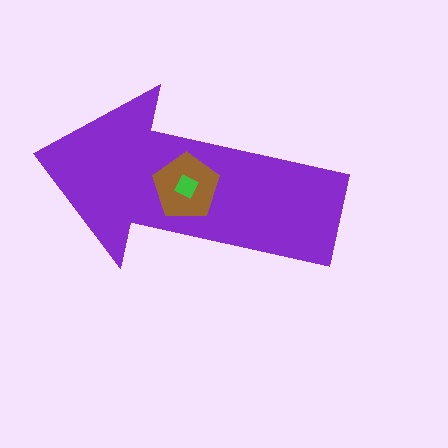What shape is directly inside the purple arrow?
The brown pentagon.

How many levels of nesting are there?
3.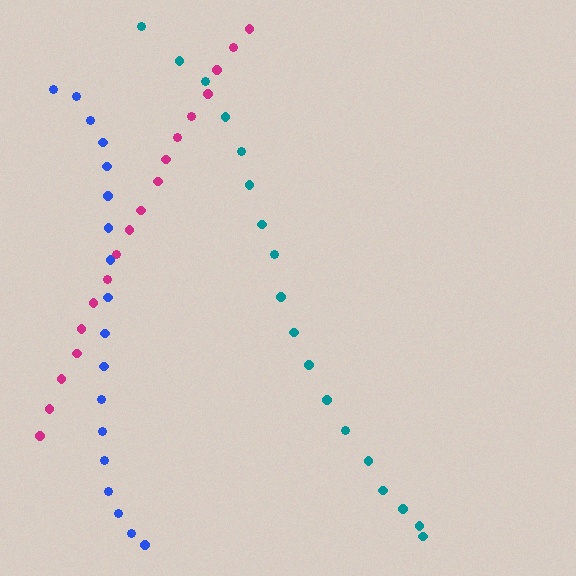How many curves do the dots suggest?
There are 3 distinct paths.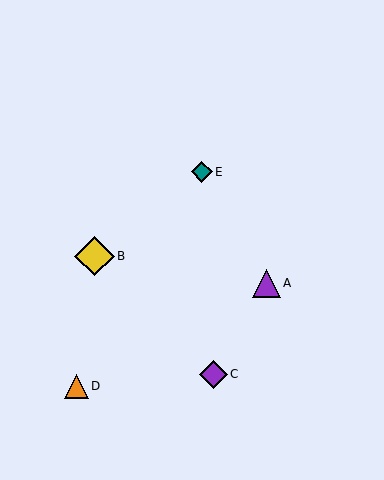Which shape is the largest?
The yellow diamond (labeled B) is the largest.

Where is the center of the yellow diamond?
The center of the yellow diamond is at (94, 256).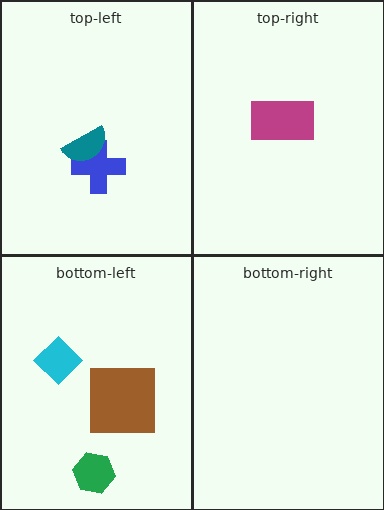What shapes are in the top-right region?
The magenta rectangle.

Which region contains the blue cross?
The top-left region.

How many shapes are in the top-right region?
1.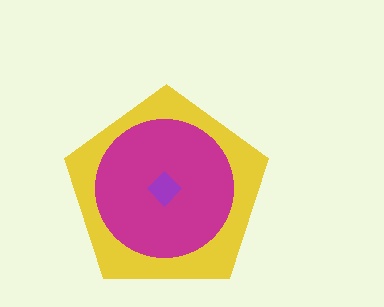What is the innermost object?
The purple diamond.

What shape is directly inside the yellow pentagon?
The magenta circle.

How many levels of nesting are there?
3.